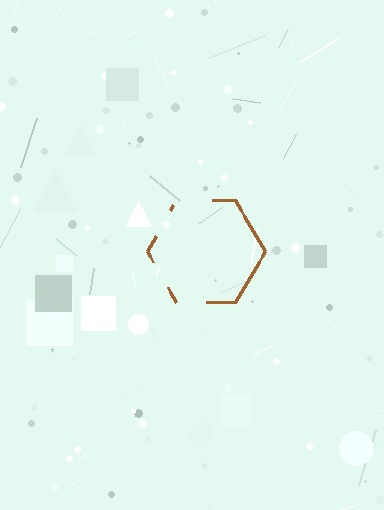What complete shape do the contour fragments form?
The contour fragments form a hexagon.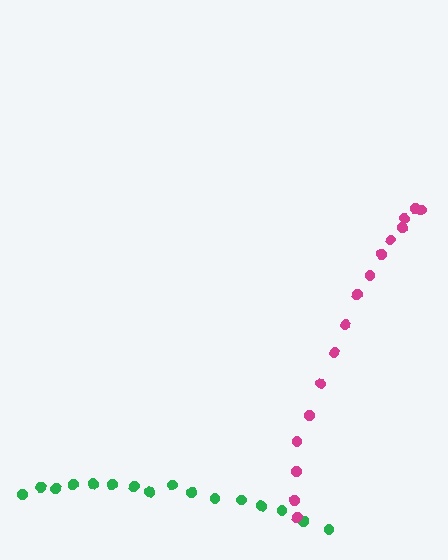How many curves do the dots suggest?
There are 2 distinct paths.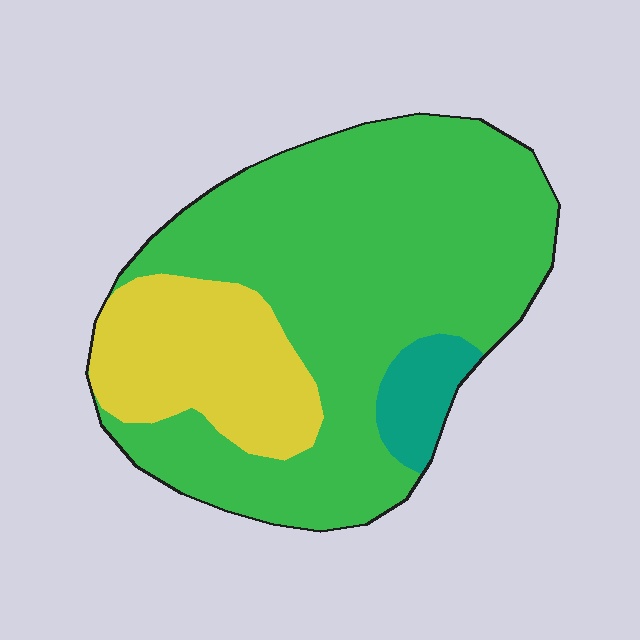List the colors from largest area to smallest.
From largest to smallest: green, yellow, teal.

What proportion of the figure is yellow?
Yellow covers roughly 20% of the figure.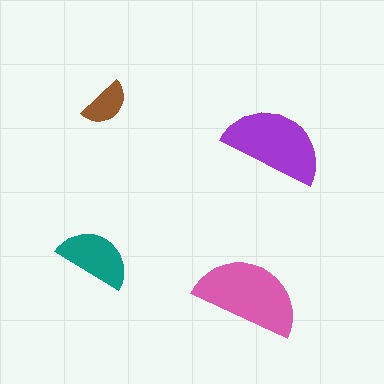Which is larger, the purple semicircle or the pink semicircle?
The pink one.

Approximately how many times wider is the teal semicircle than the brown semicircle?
About 1.5 times wider.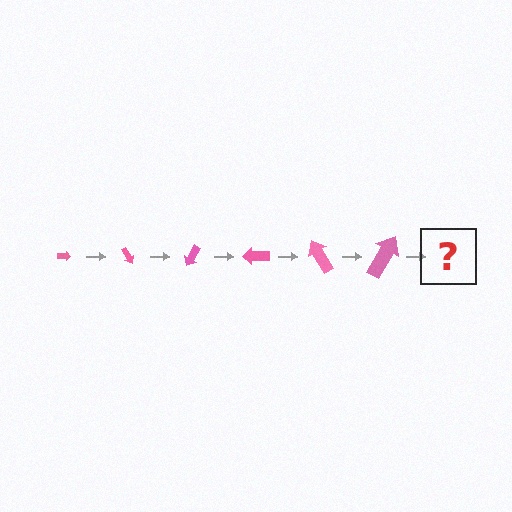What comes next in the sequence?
The next element should be an arrow, larger than the previous one and rotated 360 degrees from the start.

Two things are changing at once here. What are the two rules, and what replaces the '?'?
The two rules are that the arrow grows larger each step and it rotates 60 degrees each step. The '?' should be an arrow, larger than the previous one and rotated 360 degrees from the start.